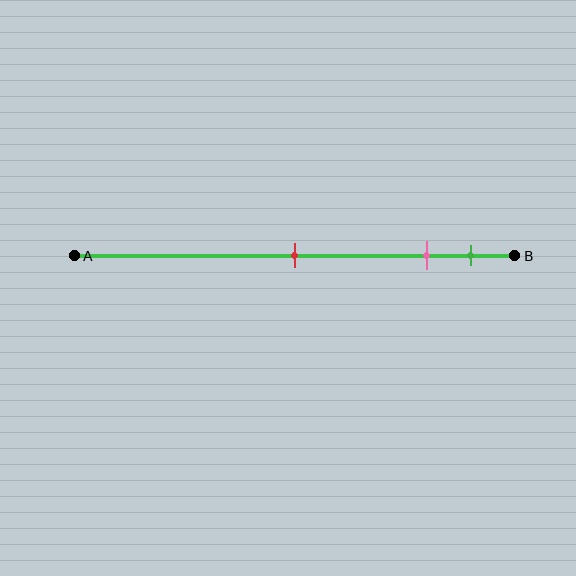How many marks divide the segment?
There are 3 marks dividing the segment.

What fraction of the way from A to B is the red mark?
The red mark is approximately 50% (0.5) of the way from A to B.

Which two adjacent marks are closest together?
The pink and green marks are the closest adjacent pair.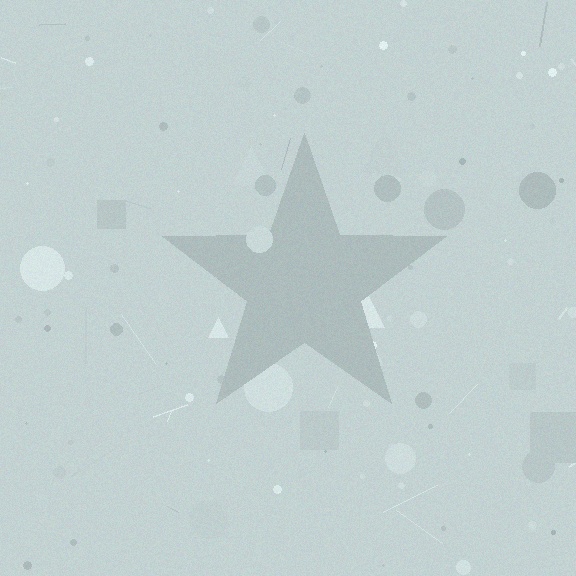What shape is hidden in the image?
A star is hidden in the image.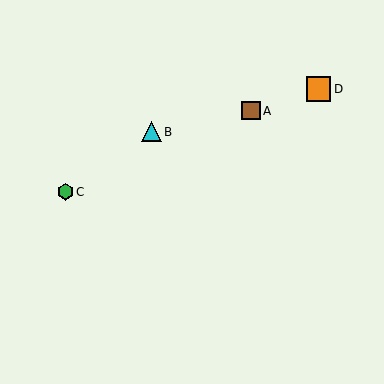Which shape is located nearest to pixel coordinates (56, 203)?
The green hexagon (labeled C) at (65, 192) is nearest to that location.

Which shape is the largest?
The orange square (labeled D) is the largest.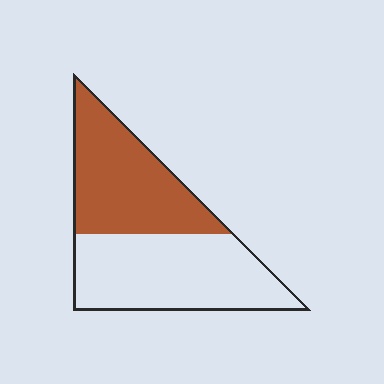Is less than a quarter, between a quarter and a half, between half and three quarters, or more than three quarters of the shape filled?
Between a quarter and a half.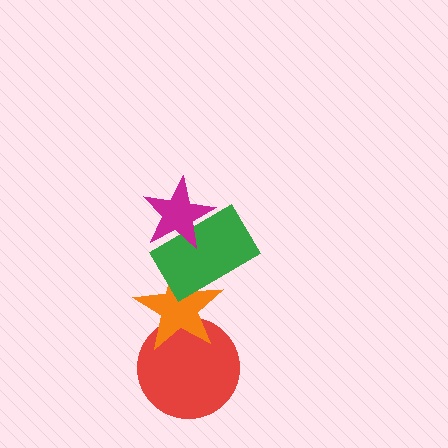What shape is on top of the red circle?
The orange star is on top of the red circle.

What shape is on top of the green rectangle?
The magenta star is on top of the green rectangle.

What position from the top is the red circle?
The red circle is 4th from the top.